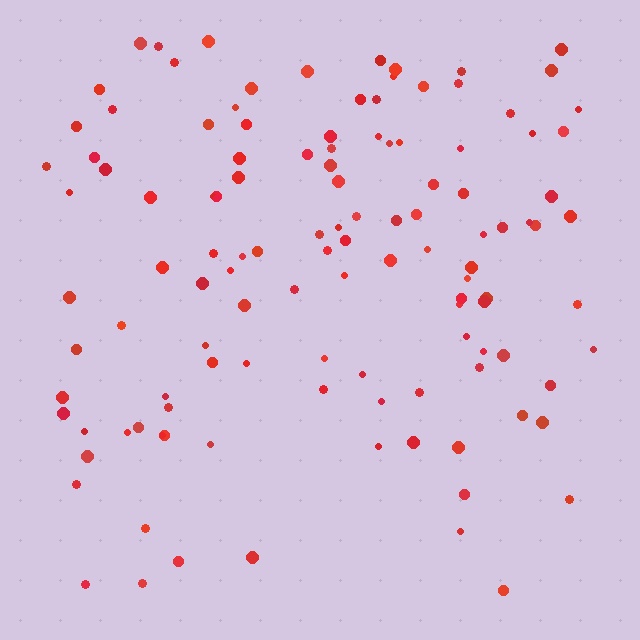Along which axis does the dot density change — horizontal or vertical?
Vertical.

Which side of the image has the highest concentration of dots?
The top.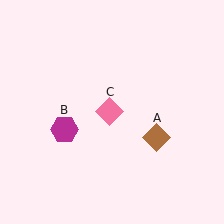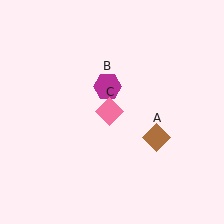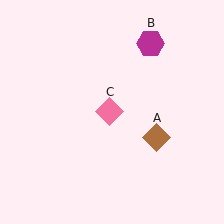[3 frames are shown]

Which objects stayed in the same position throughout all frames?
Brown diamond (object A) and pink diamond (object C) remained stationary.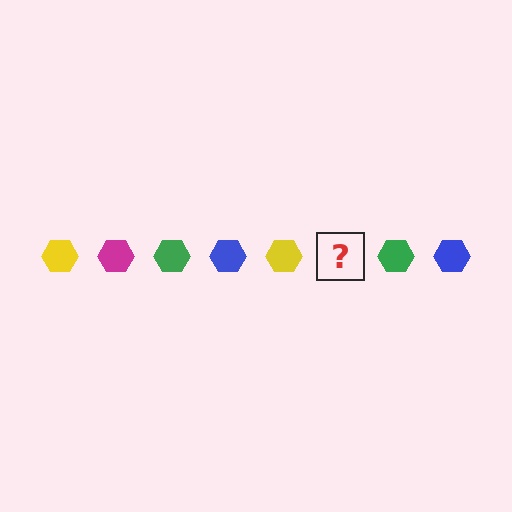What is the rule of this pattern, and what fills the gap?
The rule is that the pattern cycles through yellow, magenta, green, blue hexagons. The gap should be filled with a magenta hexagon.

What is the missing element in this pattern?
The missing element is a magenta hexagon.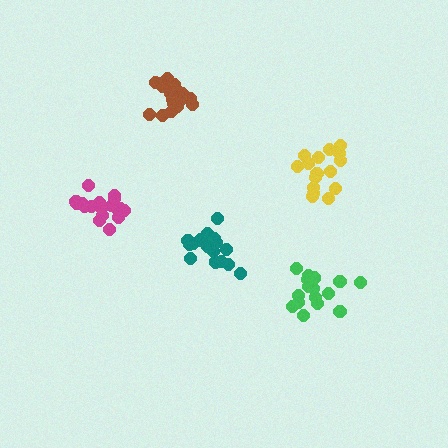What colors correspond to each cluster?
The clusters are colored: green, brown, teal, yellow, magenta.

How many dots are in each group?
Group 1: 17 dots, Group 2: 20 dots, Group 3: 17 dots, Group 4: 17 dots, Group 5: 18 dots (89 total).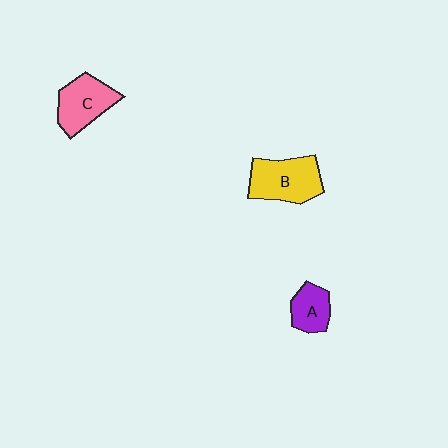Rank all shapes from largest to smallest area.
From largest to smallest: B (yellow), C (pink), A (purple).